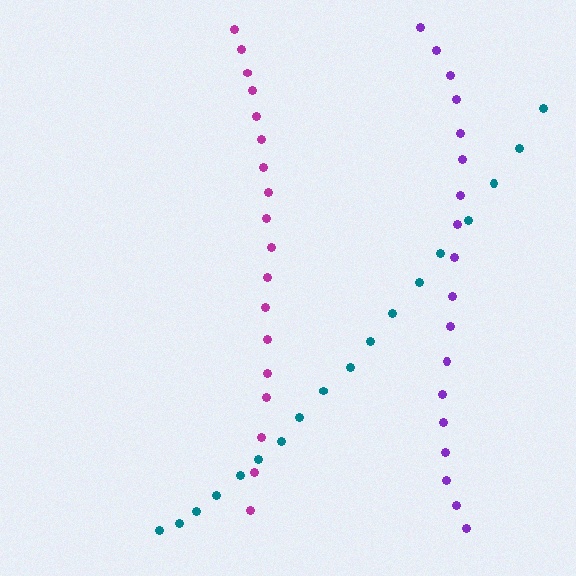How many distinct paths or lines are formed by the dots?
There are 3 distinct paths.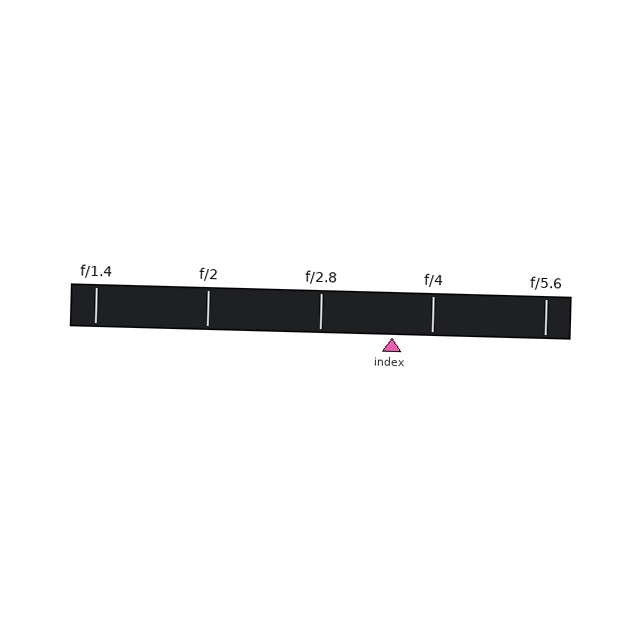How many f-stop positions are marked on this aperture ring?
There are 5 f-stop positions marked.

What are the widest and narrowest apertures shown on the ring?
The widest aperture shown is f/1.4 and the narrowest is f/5.6.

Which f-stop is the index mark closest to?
The index mark is closest to f/4.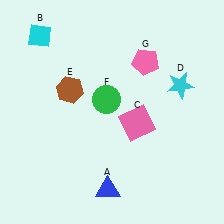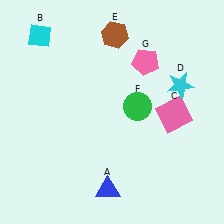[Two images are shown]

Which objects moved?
The objects that moved are: the pink square (C), the brown hexagon (E), the green circle (F).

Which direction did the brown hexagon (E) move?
The brown hexagon (E) moved up.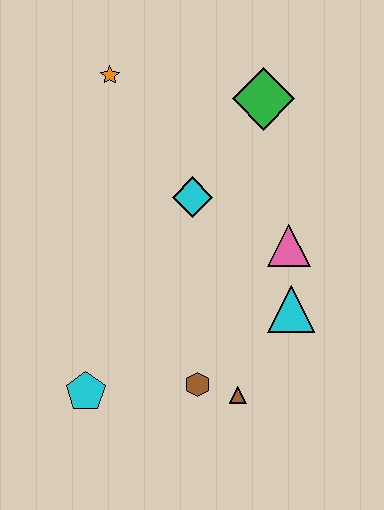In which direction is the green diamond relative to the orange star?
The green diamond is to the right of the orange star.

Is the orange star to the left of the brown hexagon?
Yes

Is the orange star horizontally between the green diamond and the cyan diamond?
No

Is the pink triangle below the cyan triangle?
No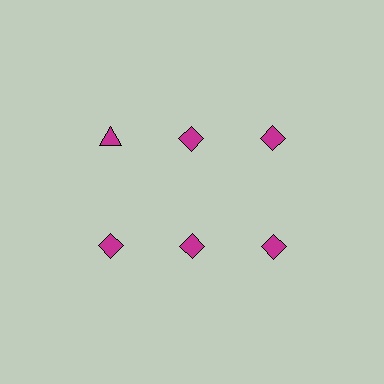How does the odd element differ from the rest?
It has a different shape: triangle instead of diamond.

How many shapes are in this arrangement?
There are 6 shapes arranged in a grid pattern.